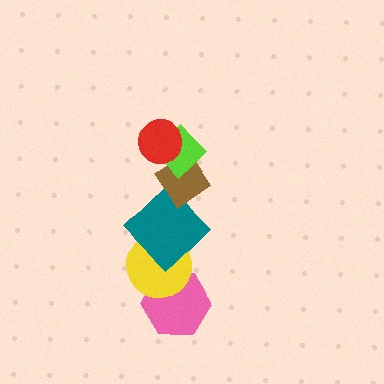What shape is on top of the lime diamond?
The red circle is on top of the lime diamond.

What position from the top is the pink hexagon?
The pink hexagon is 6th from the top.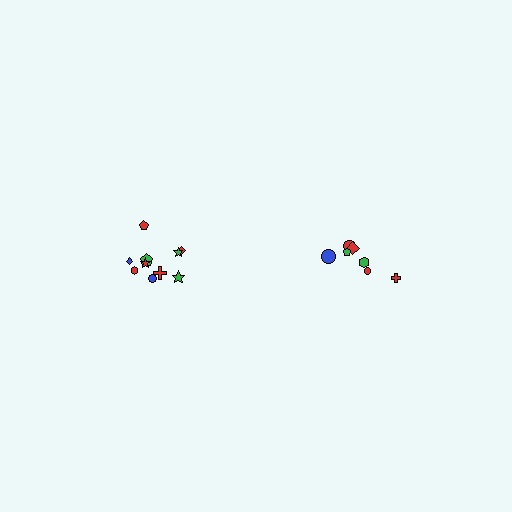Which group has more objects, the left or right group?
The left group.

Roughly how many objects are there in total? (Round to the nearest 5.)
Roughly 15 objects in total.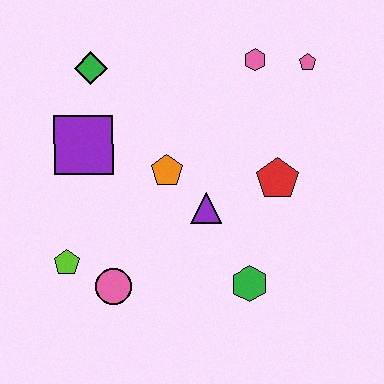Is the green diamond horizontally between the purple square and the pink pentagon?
Yes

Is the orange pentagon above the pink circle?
Yes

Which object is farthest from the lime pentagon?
The pink pentagon is farthest from the lime pentagon.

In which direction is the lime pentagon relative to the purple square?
The lime pentagon is below the purple square.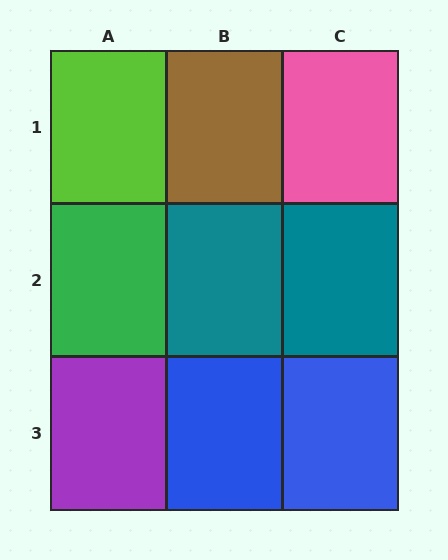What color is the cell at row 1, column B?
Brown.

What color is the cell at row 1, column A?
Lime.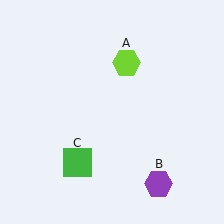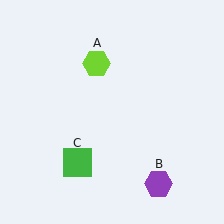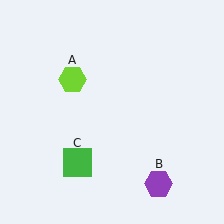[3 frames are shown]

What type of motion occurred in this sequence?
The lime hexagon (object A) rotated counterclockwise around the center of the scene.